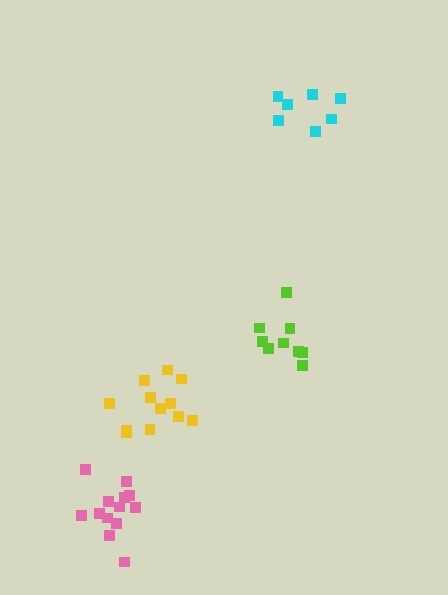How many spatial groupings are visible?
There are 4 spatial groupings.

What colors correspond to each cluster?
The clusters are colored: yellow, cyan, pink, lime.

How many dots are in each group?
Group 1: 12 dots, Group 2: 7 dots, Group 3: 13 dots, Group 4: 9 dots (41 total).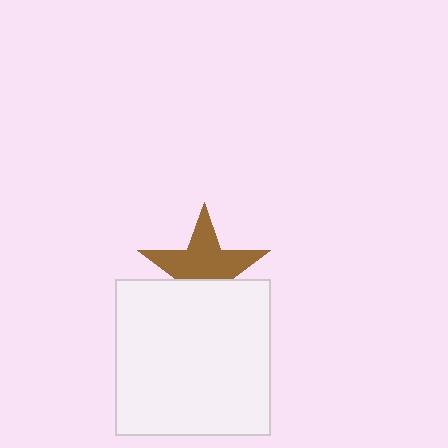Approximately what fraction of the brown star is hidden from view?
Roughly 37% of the brown star is hidden behind the white square.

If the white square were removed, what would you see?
You would see the complete brown star.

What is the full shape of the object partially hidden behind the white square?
The partially hidden object is a brown star.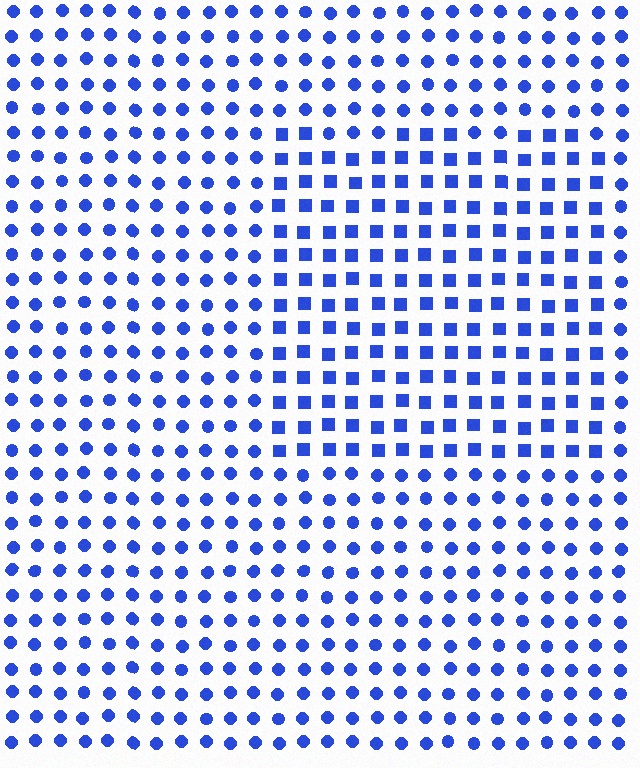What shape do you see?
I see a rectangle.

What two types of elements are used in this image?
The image uses squares inside the rectangle region and circles outside it.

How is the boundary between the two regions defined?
The boundary is defined by a change in element shape: squares inside vs. circles outside. All elements share the same color and spacing.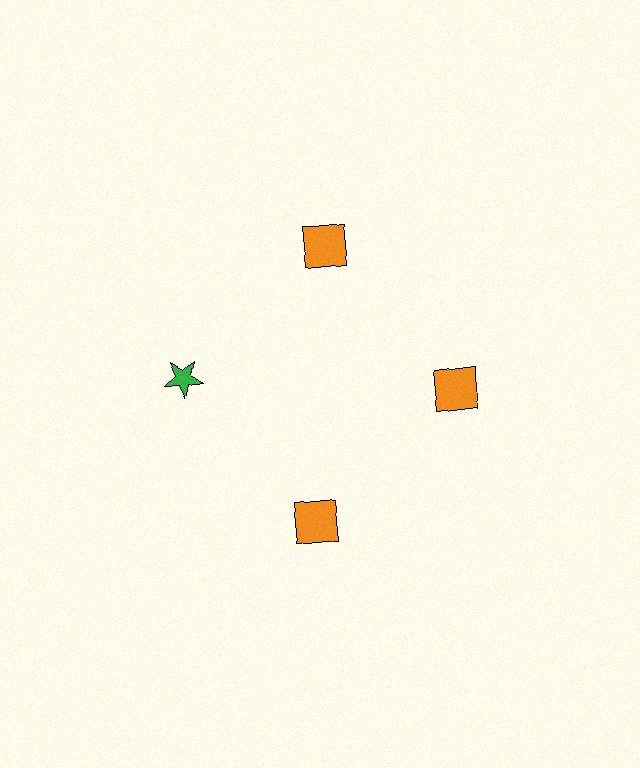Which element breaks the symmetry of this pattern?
The green star at roughly the 9 o'clock position breaks the symmetry. All other shapes are orange squares.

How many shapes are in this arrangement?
There are 4 shapes arranged in a ring pattern.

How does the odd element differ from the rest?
It differs in both color (green instead of orange) and shape (star instead of square).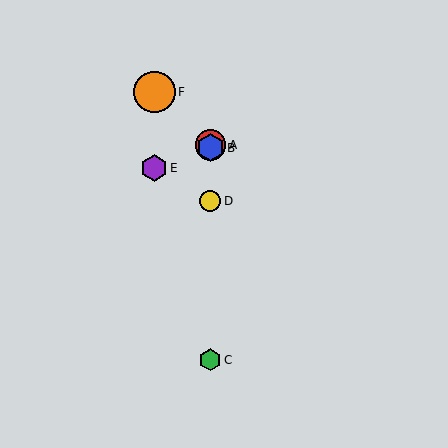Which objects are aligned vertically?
Objects A, B, C, D are aligned vertically.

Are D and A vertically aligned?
Yes, both are at x≈210.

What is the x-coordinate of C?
Object C is at x≈210.